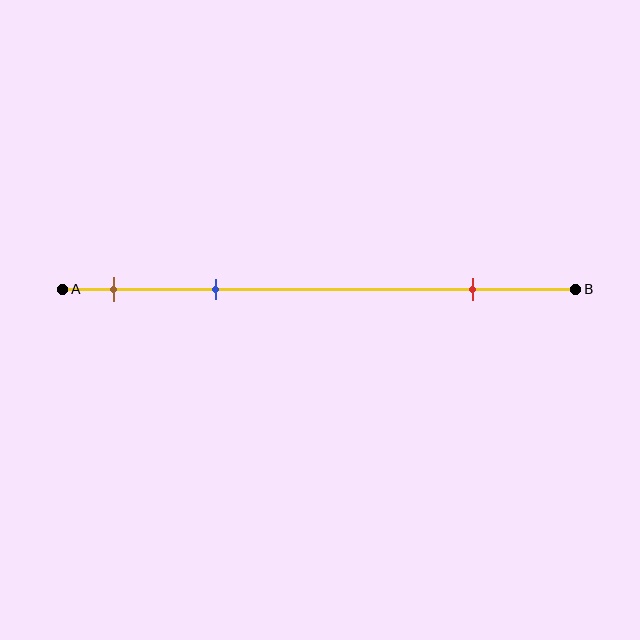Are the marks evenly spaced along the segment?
No, the marks are not evenly spaced.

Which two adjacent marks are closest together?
The brown and blue marks are the closest adjacent pair.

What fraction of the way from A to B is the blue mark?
The blue mark is approximately 30% (0.3) of the way from A to B.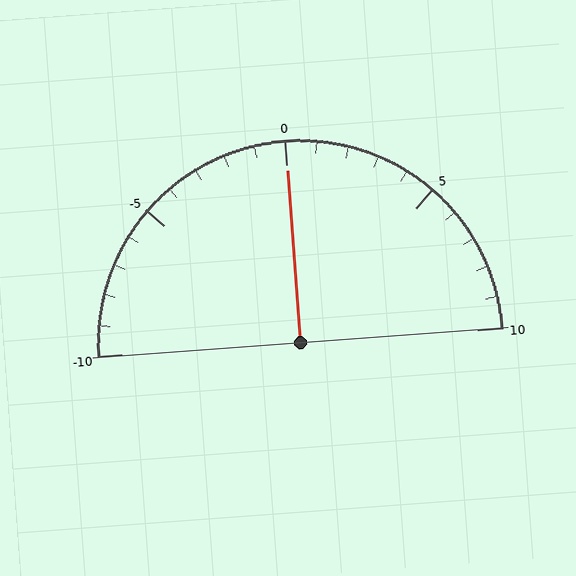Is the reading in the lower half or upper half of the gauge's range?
The reading is in the upper half of the range (-10 to 10).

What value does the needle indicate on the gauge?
The needle indicates approximately 0.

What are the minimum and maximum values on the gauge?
The gauge ranges from -10 to 10.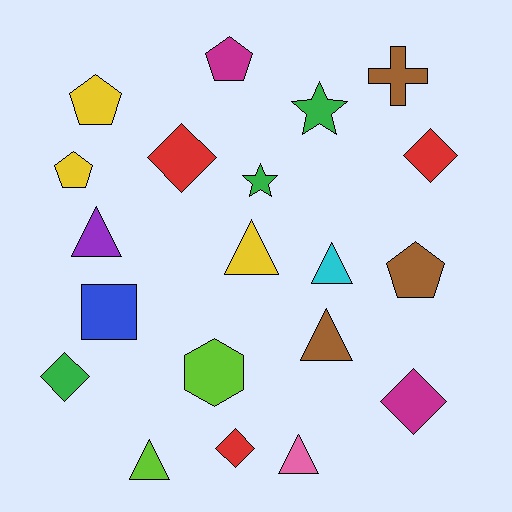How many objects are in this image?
There are 20 objects.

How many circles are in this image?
There are no circles.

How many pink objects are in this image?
There is 1 pink object.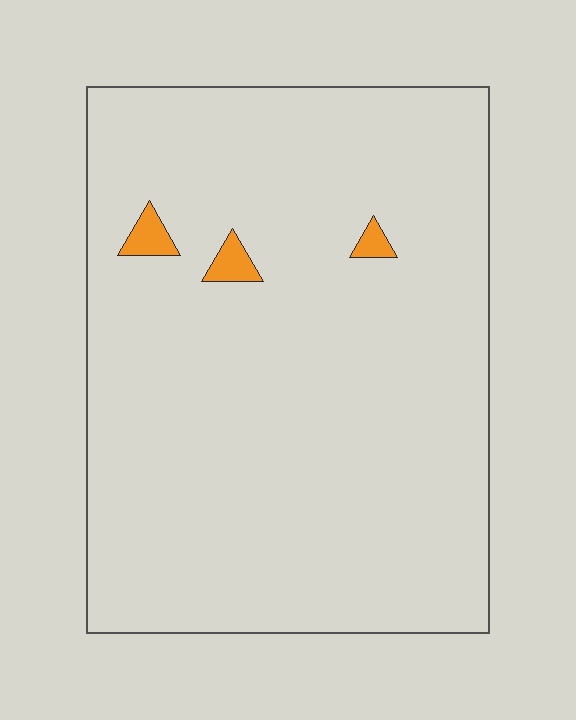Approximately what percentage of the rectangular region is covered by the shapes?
Approximately 0%.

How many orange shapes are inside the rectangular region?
3.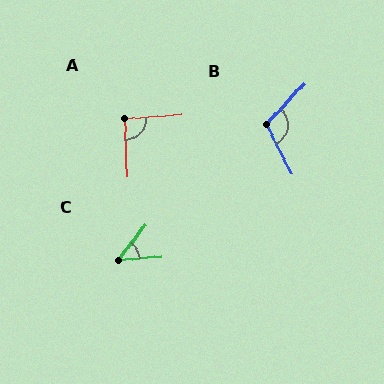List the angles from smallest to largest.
C (48°), A (92°), B (109°).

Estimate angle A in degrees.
Approximately 92 degrees.